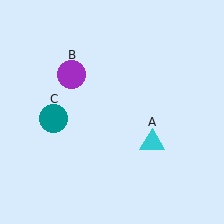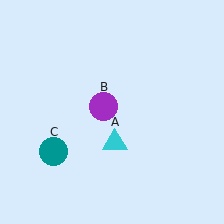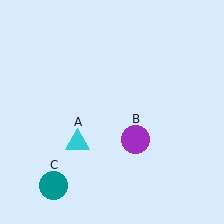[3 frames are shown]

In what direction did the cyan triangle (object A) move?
The cyan triangle (object A) moved left.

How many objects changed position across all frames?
3 objects changed position: cyan triangle (object A), purple circle (object B), teal circle (object C).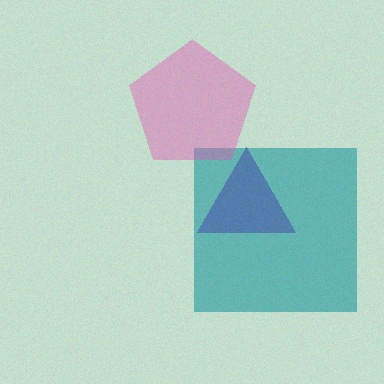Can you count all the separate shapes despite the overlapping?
Yes, there are 3 separate shapes.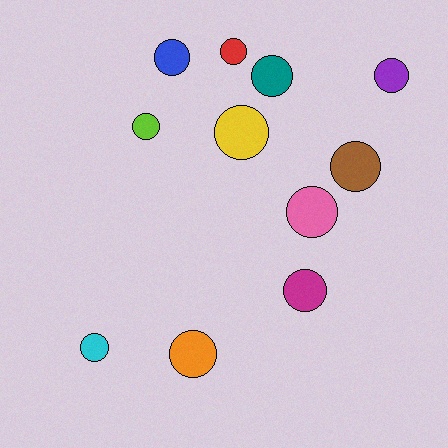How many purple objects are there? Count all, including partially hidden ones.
There is 1 purple object.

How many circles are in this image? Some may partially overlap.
There are 11 circles.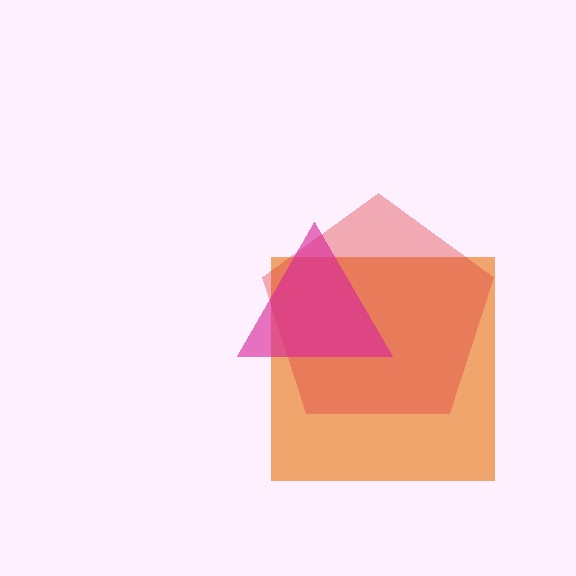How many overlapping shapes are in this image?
There are 3 overlapping shapes in the image.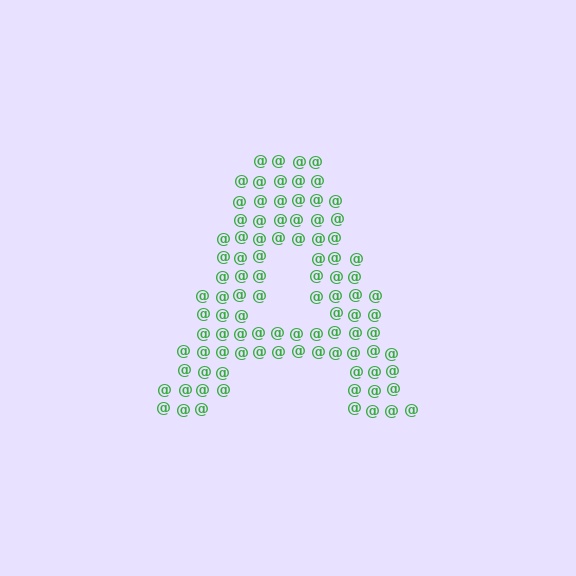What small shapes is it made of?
It is made of small at signs.